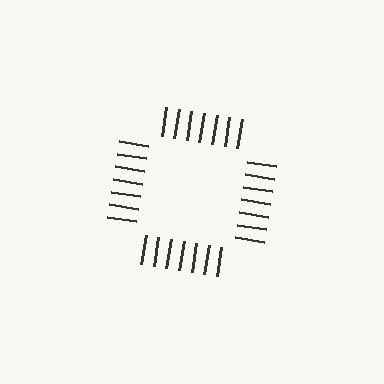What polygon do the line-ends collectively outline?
An illusory square — the line segments terminate on its edges but no continuous stroke is drawn.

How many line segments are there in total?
28 — 7 along each of the 4 edges.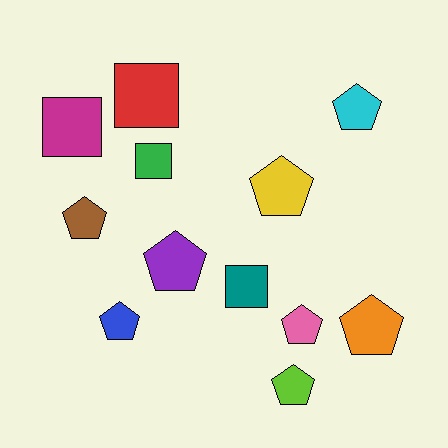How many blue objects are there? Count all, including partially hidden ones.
There is 1 blue object.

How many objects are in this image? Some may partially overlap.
There are 12 objects.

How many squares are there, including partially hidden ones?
There are 4 squares.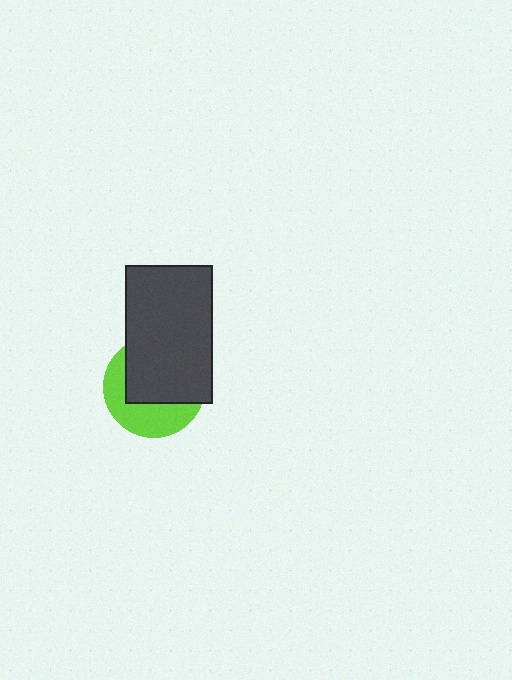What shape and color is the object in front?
The object in front is a dark gray rectangle.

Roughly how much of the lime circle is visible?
A small part of it is visible (roughly 42%).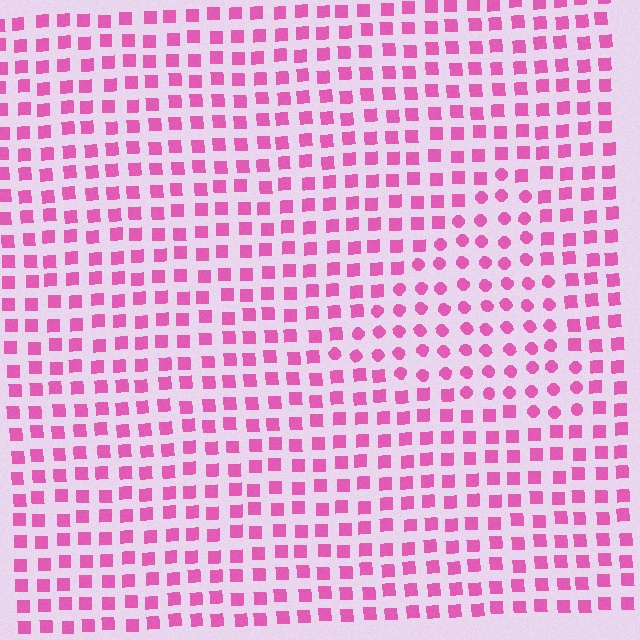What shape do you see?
I see a triangle.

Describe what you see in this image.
The image is filled with small pink elements arranged in a uniform grid. A triangle-shaped region contains circles, while the surrounding area contains squares. The boundary is defined purely by the change in element shape.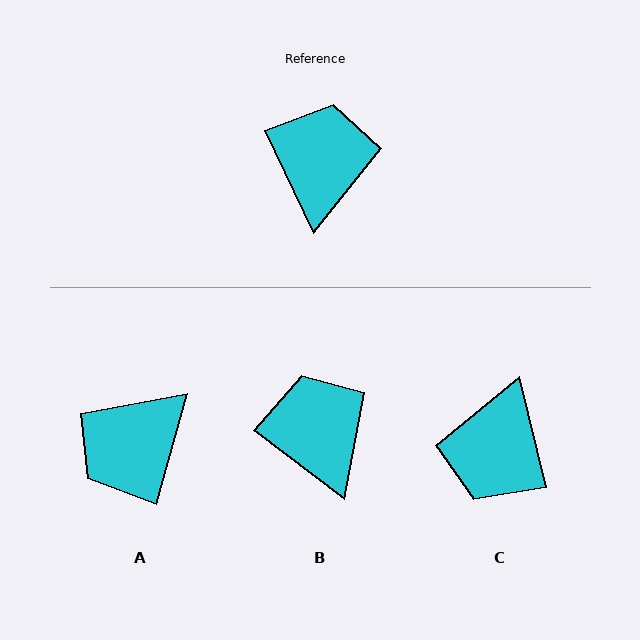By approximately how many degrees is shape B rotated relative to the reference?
Approximately 28 degrees counter-clockwise.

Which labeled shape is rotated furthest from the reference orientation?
C, about 168 degrees away.